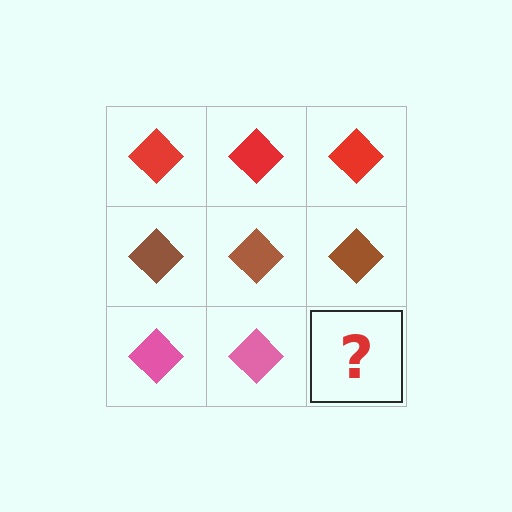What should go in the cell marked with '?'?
The missing cell should contain a pink diamond.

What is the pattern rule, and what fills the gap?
The rule is that each row has a consistent color. The gap should be filled with a pink diamond.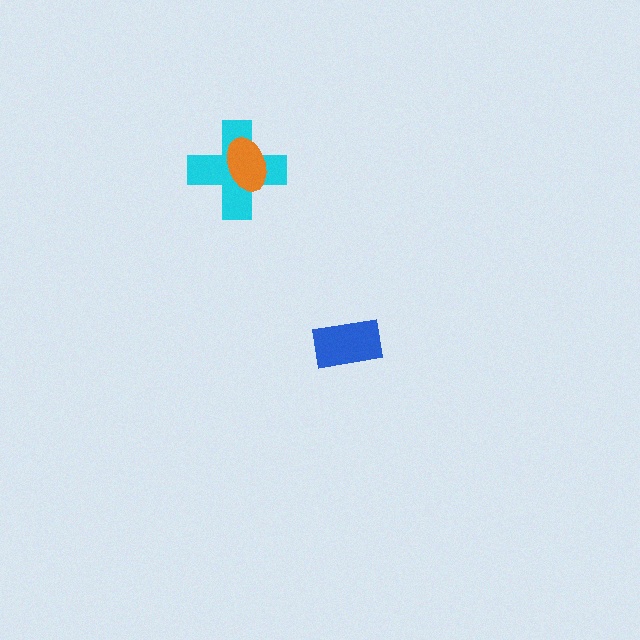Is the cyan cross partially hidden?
Yes, it is partially covered by another shape.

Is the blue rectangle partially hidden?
No, no other shape covers it.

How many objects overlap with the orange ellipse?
1 object overlaps with the orange ellipse.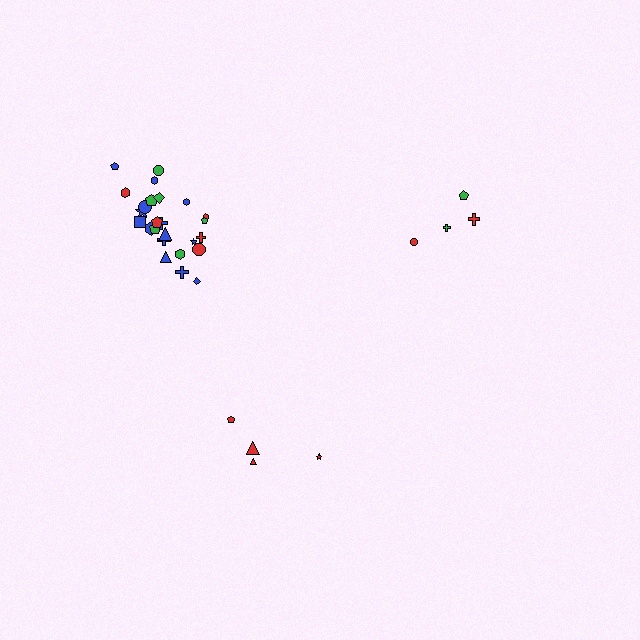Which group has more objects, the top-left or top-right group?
The top-left group.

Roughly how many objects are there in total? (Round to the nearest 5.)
Roughly 35 objects in total.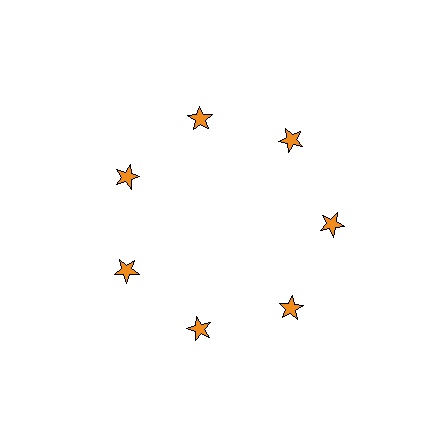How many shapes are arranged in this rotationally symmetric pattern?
There are 7 shapes, arranged in 7 groups of 1.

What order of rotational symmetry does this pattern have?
This pattern has 7-fold rotational symmetry.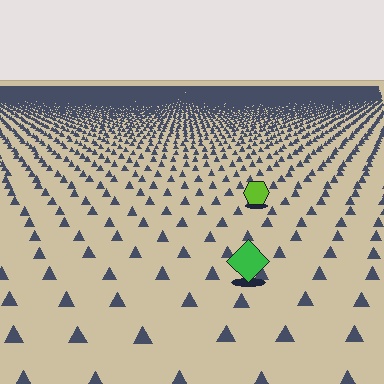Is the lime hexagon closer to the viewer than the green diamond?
No. The green diamond is closer — you can tell from the texture gradient: the ground texture is coarser near it.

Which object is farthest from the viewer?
The lime hexagon is farthest from the viewer. It appears smaller and the ground texture around it is denser.